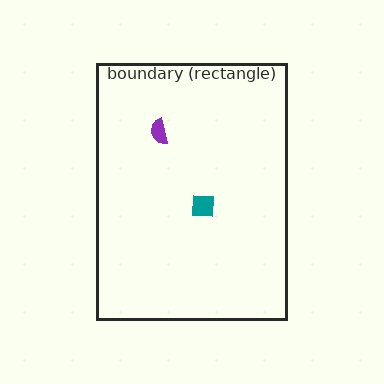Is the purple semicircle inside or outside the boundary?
Inside.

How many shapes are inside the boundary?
2 inside, 0 outside.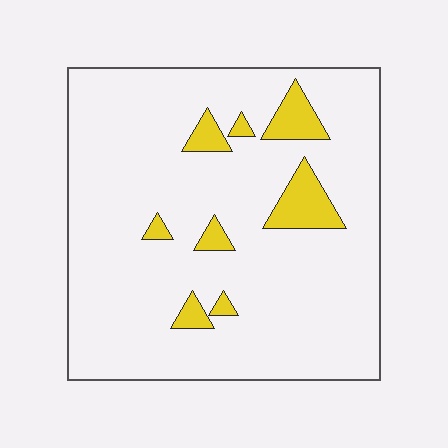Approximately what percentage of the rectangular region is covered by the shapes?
Approximately 10%.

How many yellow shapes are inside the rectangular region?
8.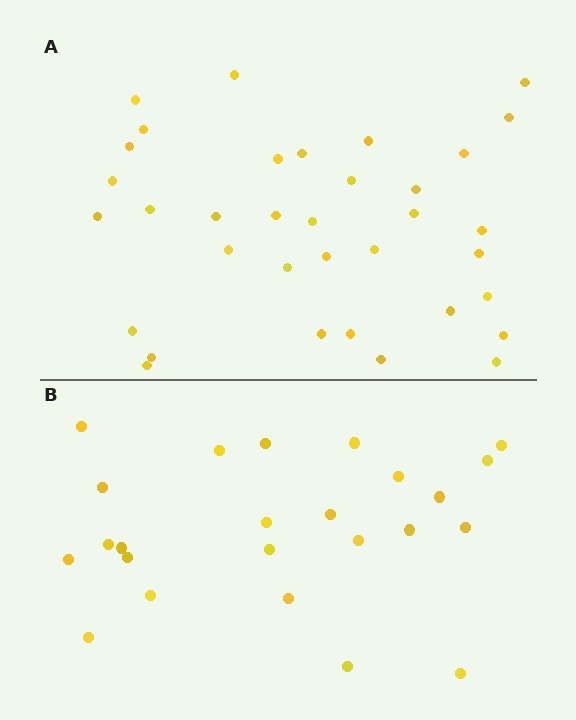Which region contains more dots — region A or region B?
Region A (the top region) has more dots.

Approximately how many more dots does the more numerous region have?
Region A has roughly 12 or so more dots than region B.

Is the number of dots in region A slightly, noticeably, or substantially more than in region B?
Region A has substantially more. The ratio is roughly 1.5 to 1.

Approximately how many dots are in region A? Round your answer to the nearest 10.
About 40 dots. (The exact count is 35, which rounds to 40.)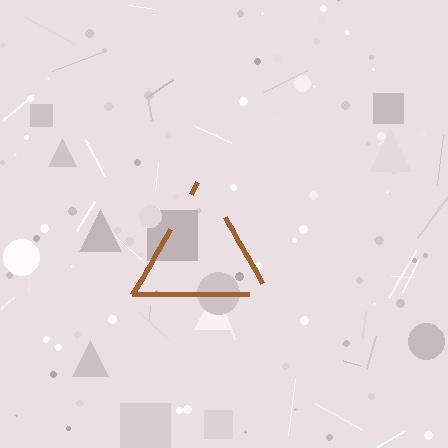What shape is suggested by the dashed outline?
The dashed outline suggests a triangle.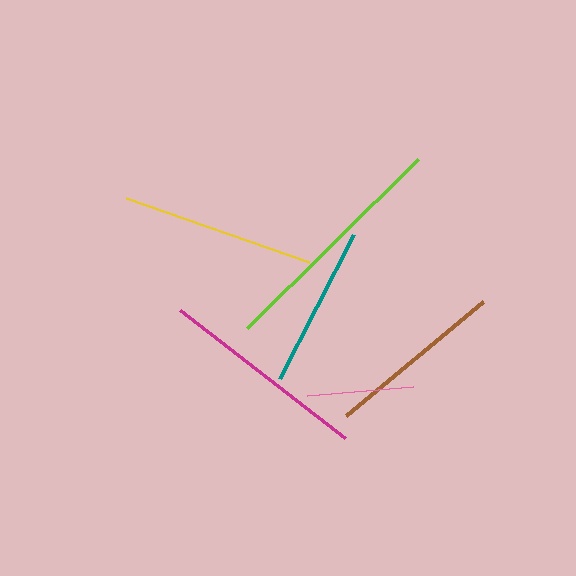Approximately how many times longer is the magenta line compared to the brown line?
The magenta line is approximately 1.2 times the length of the brown line.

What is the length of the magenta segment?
The magenta segment is approximately 209 pixels long.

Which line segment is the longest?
The lime line is the longest at approximately 240 pixels.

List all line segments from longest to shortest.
From longest to shortest: lime, magenta, yellow, brown, teal, pink.